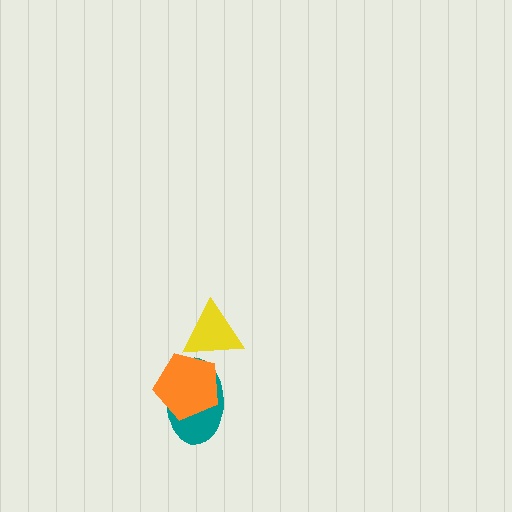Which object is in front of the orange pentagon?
The yellow triangle is in front of the orange pentagon.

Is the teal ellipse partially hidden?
Yes, it is partially covered by another shape.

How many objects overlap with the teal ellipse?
2 objects overlap with the teal ellipse.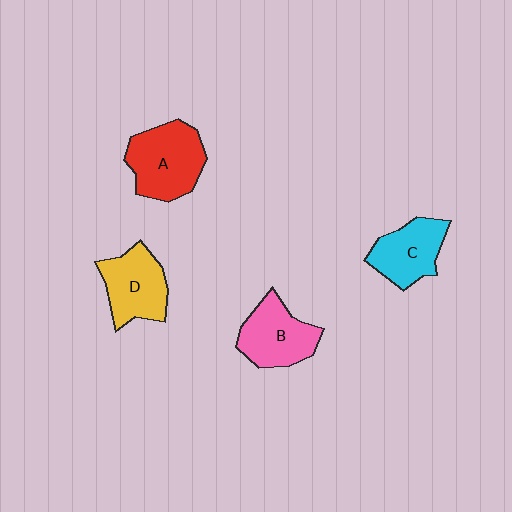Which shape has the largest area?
Shape A (red).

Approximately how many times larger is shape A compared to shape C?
Approximately 1.3 times.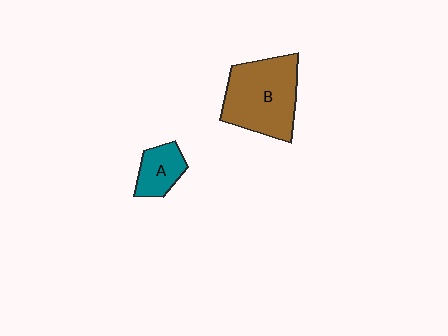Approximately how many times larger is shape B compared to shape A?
Approximately 2.5 times.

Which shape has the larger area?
Shape B (brown).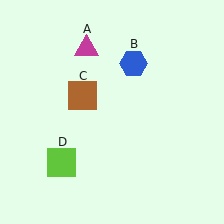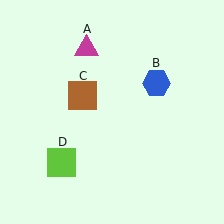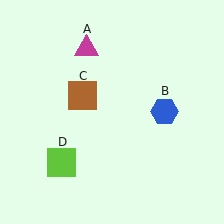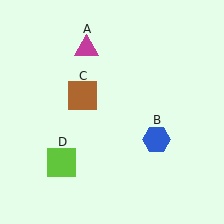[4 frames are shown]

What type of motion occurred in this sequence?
The blue hexagon (object B) rotated clockwise around the center of the scene.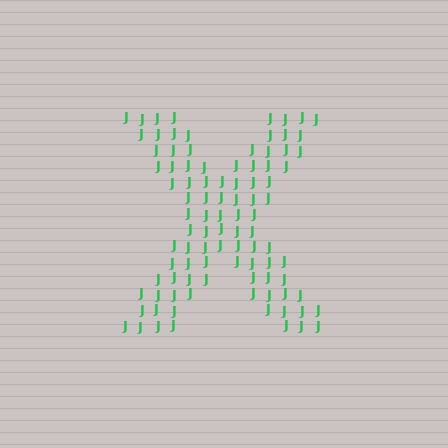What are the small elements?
The small elements are letter J's.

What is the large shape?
The large shape is the letter X.